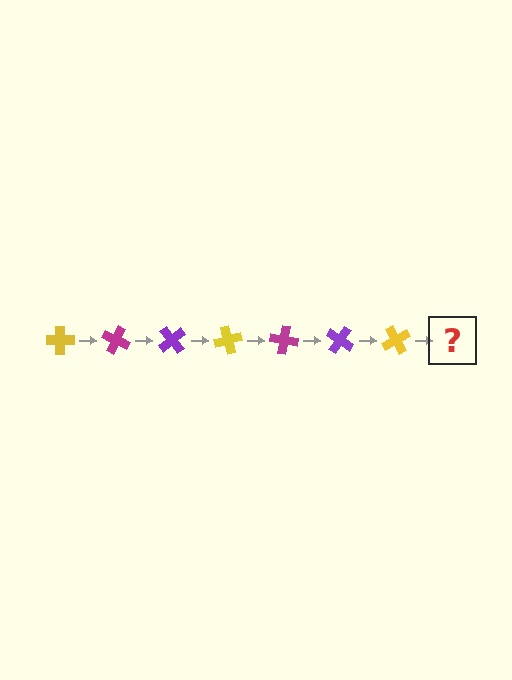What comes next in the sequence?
The next element should be a magenta cross, rotated 175 degrees from the start.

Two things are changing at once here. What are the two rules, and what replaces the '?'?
The two rules are that it rotates 25 degrees each step and the color cycles through yellow, magenta, and purple. The '?' should be a magenta cross, rotated 175 degrees from the start.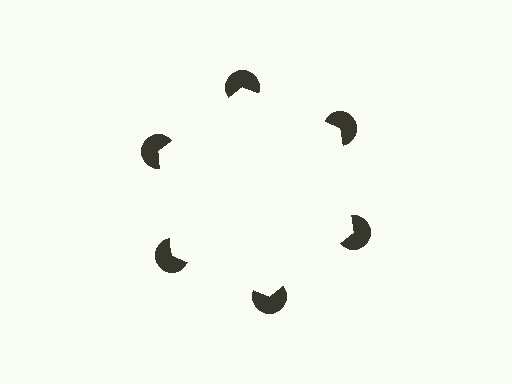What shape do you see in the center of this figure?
An illusory hexagon — its edges are inferred from the aligned wedge cuts in the pac-man discs, not physically drawn.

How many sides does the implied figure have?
6 sides.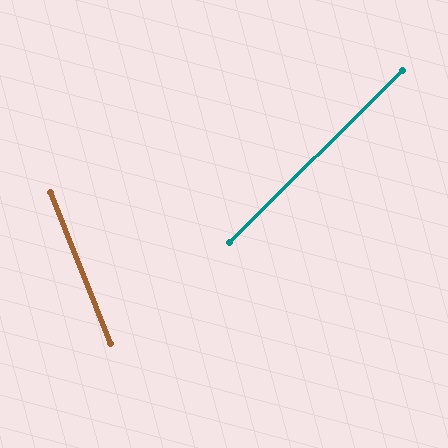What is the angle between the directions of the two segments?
Approximately 67 degrees.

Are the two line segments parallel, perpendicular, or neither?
Neither parallel nor perpendicular — they differ by about 67°.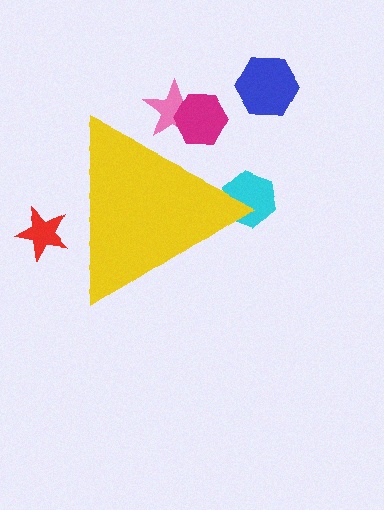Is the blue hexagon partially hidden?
No, the blue hexagon is fully visible.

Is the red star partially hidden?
Yes, the red star is partially hidden behind the yellow triangle.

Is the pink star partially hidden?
Yes, the pink star is partially hidden behind the yellow triangle.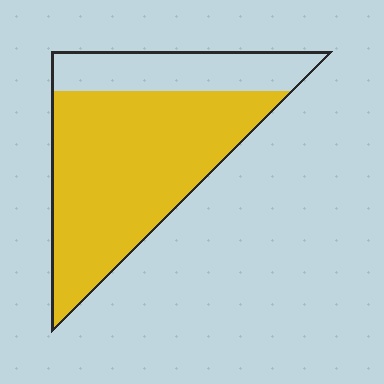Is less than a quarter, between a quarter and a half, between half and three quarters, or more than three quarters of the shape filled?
Between half and three quarters.